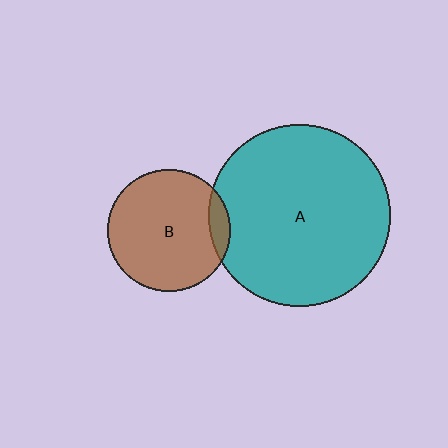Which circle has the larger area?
Circle A (teal).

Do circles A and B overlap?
Yes.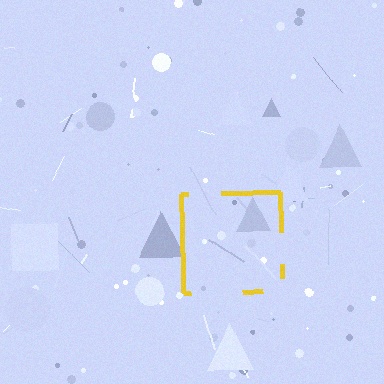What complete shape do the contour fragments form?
The contour fragments form a square.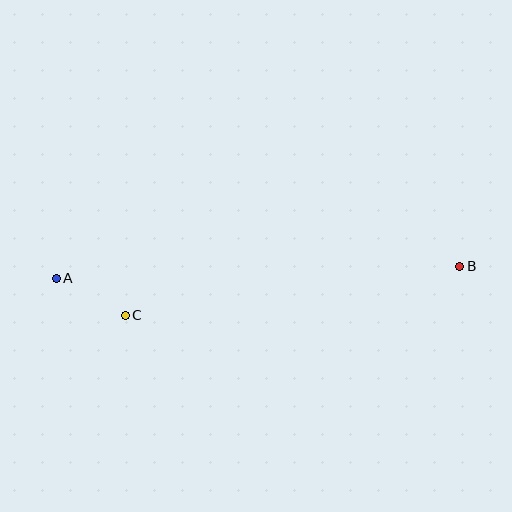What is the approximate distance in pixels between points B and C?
The distance between B and C is approximately 338 pixels.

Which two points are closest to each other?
Points A and C are closest to each other.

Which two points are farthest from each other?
Points A and B are farthest from each other.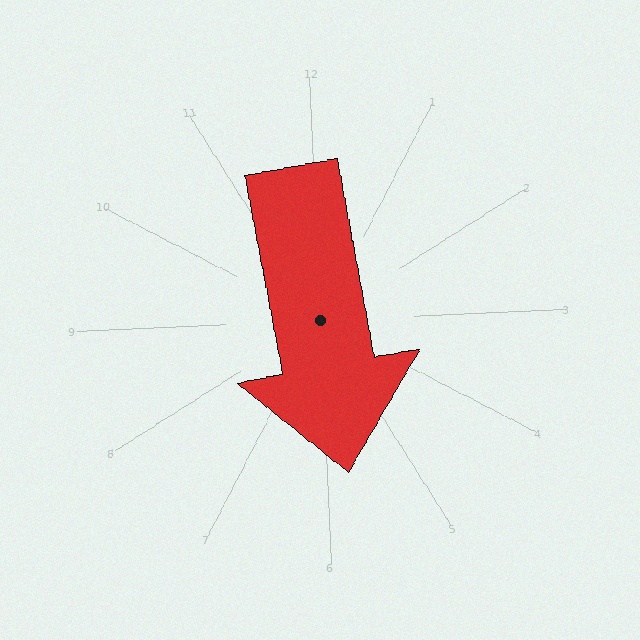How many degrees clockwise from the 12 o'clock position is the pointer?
Approximately 172 degrees.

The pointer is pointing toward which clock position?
Roughly 6 o'clock.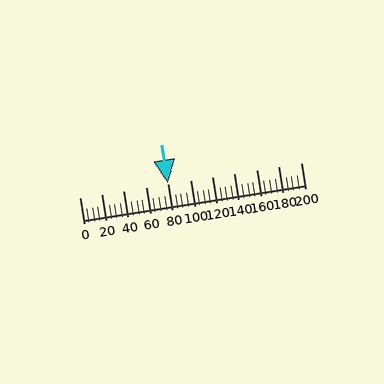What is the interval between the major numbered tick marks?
The major tick marks are spaced 20 units apart.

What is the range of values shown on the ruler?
The ruler shows values from 0 to 200.